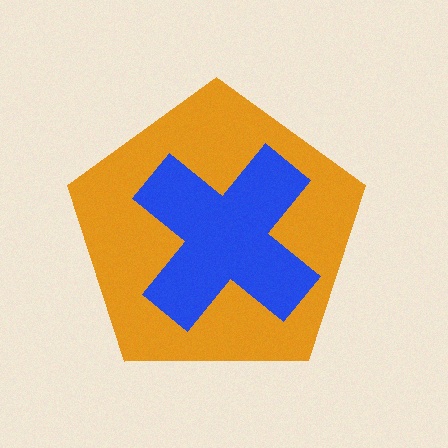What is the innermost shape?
The blue cross.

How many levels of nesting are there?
2.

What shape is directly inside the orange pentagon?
The blue cross.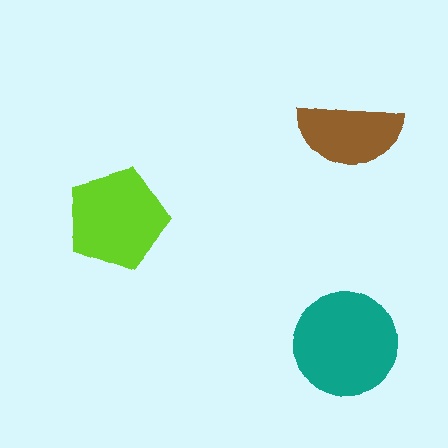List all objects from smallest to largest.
The brown semicircle, the lime pentagon, the teal circle.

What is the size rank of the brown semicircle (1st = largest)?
3rd.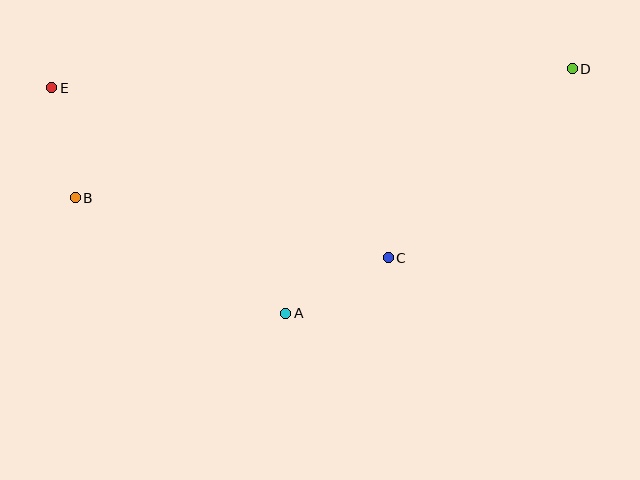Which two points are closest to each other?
Points B and E are closest to each other.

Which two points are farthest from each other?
Points D and E are farthest from each other.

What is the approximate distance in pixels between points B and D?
The distance between B and D is approximately 513 pixels.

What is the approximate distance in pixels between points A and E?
The distance between A and E is approximately 325 pixels.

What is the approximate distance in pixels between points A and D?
The distance between A and D is approximately 376 pixels.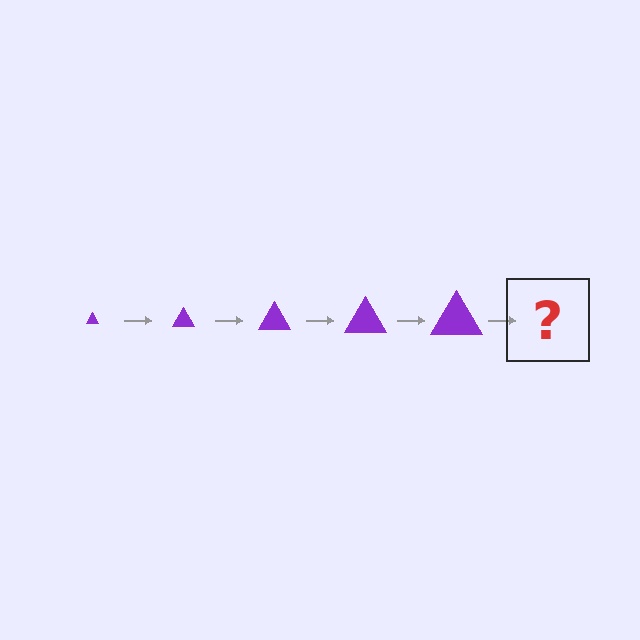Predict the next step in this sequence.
The next step is a purple triangle, larger than the previous one.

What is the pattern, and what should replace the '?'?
The pattern is that the triangle gets progressively larger each step. The '?' should be a purple triangle, larger than the previous one.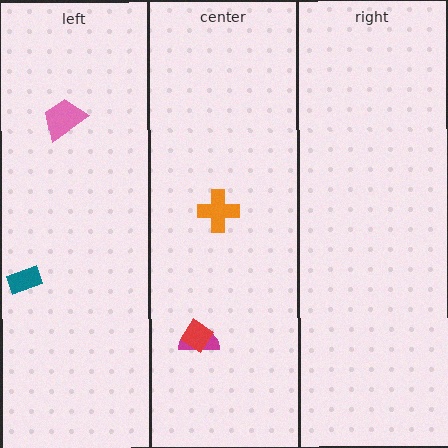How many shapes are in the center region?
3.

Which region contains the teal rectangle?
The left region.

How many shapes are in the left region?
2.